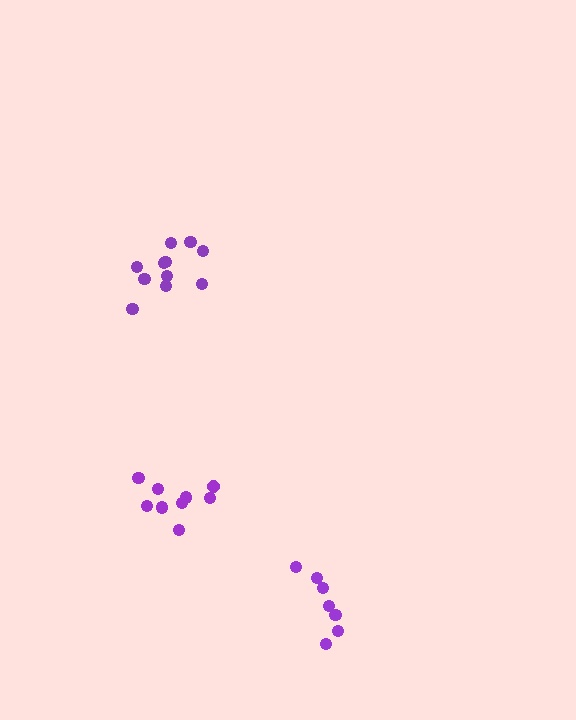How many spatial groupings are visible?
There are 3 spatial groupings.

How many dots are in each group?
Group 1: 11 dots, Group 2: 9 dots, Group 3: 7 dots (27 total).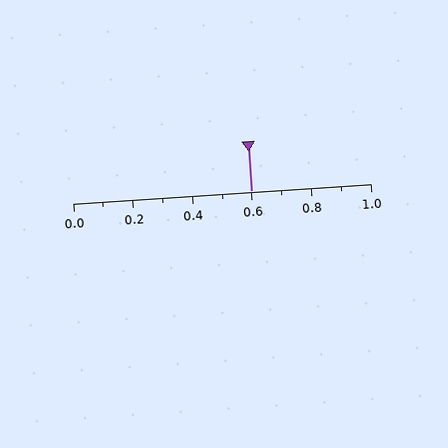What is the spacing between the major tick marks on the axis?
The major ticks are spaced 0.2 apart.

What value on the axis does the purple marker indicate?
The marker indicates approximately 0.6.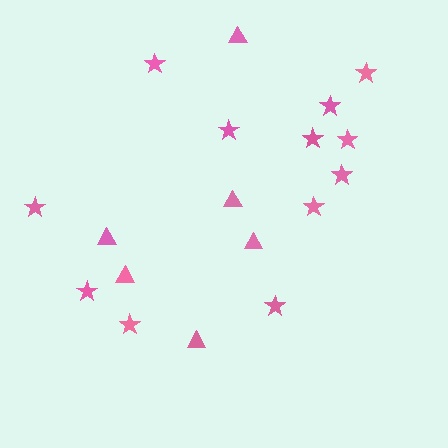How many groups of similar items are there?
There are 2 groups: one group of stars (12) and one group of triangles (6).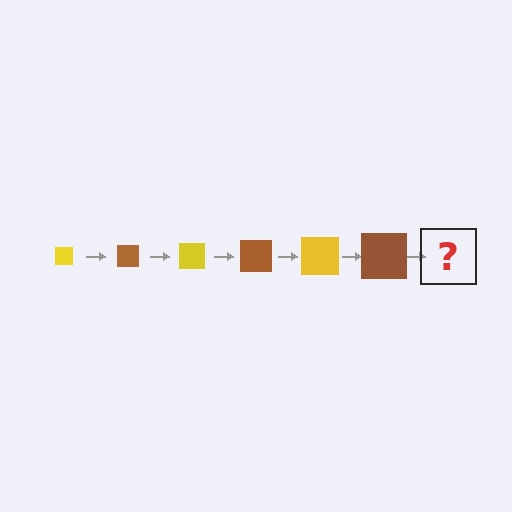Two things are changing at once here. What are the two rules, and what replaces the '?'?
The two rules are that the square grows larger each step and the color cycles through yellow and brown. The '?' should be a yellow square, larger than the previous one.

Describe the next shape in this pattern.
It should be a yellow square, larger than the previous one.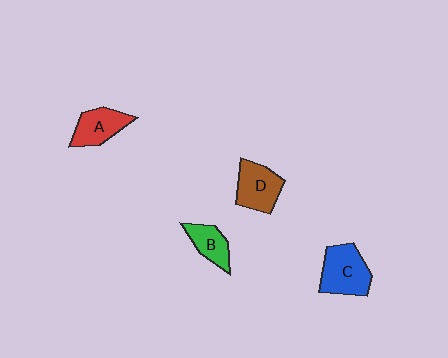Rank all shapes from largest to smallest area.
From largest to smallest: C (blue), D (brown), A (red), B (green).